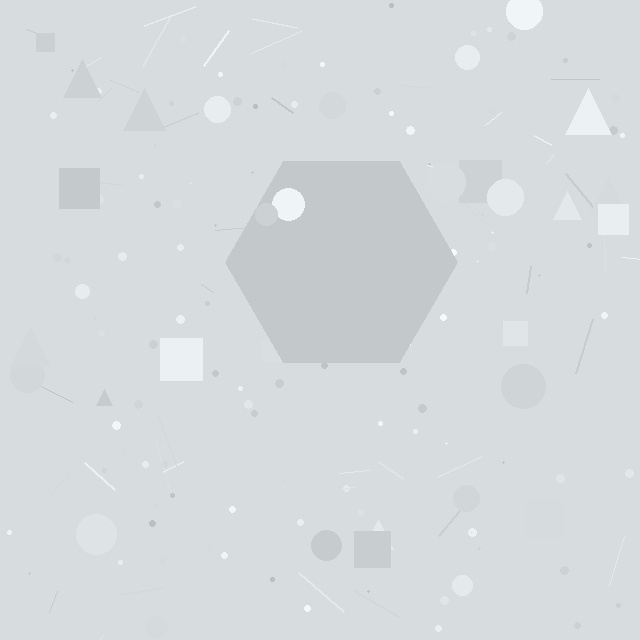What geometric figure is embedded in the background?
A hexagon is embedded in the background.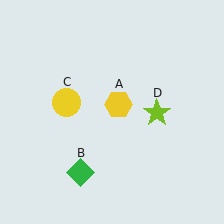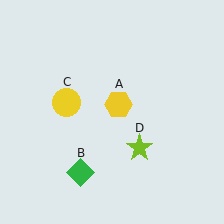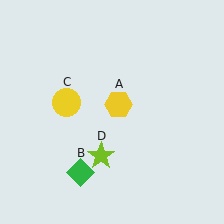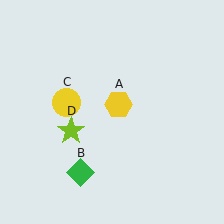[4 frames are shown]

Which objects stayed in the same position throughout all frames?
Yellow hexagon (object A) and green diamond (object B) and yellow circle (object C) remained stationary.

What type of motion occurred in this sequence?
The lime star (object D) rotated clockwise around the center of the scene.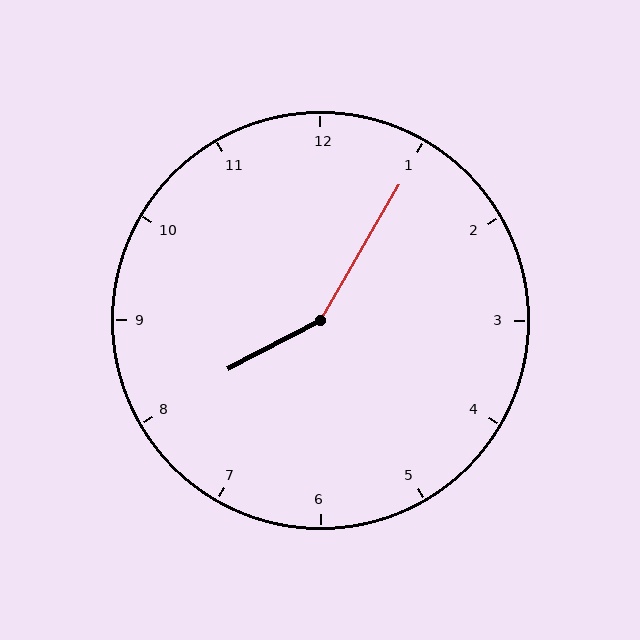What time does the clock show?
8:05.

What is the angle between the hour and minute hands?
Approximately 148 degrees.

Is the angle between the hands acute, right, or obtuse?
It is obtuse.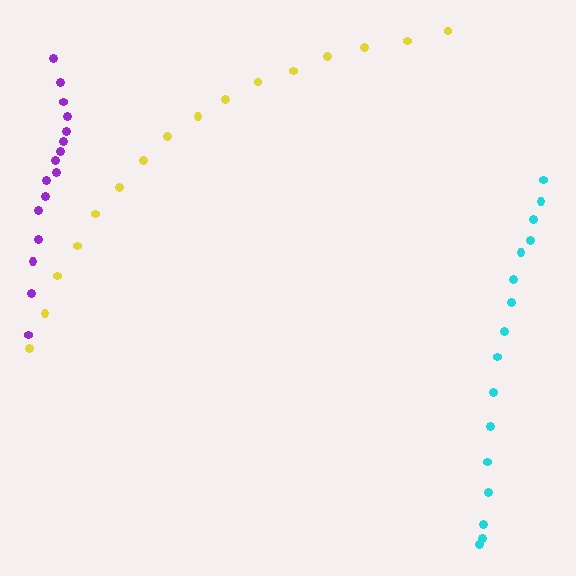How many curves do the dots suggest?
There are 3 distinct paths.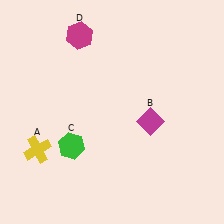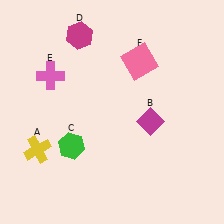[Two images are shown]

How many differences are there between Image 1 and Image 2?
There are 2 differences between the two images.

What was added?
A pink cross (E), a pink square (F) were added in Image 2.